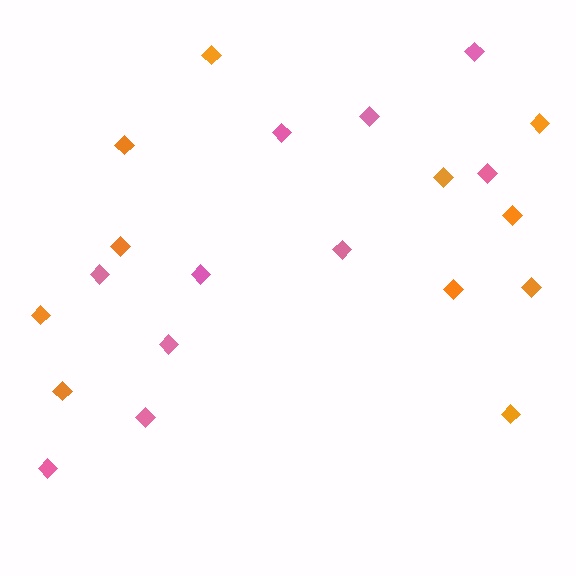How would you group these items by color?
There are 2 groups: one group of orange diamonds (11) and one group of pink diamonds (10).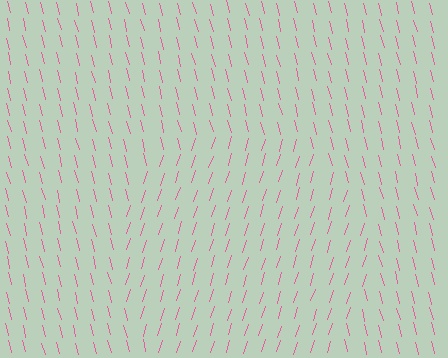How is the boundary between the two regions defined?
The boundary is defined purely by a change in line orientation (approximately 32 degrees difference). All lines are the same color and thickness.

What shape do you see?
I see a circle.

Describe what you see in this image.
The image is filled with small pink line segments. A circle region in the image has lines oriented differently from the surrounding lines, creating a visible texture boundary.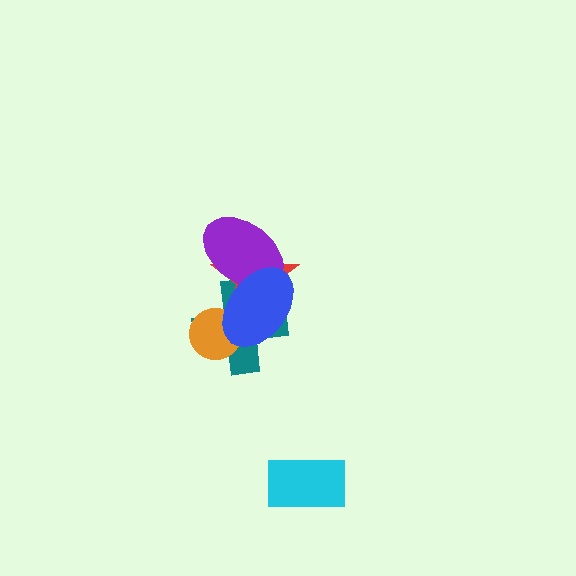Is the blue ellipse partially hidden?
No, no other shape covers it.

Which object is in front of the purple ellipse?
The blue ellipse is in front of the purple ellipse.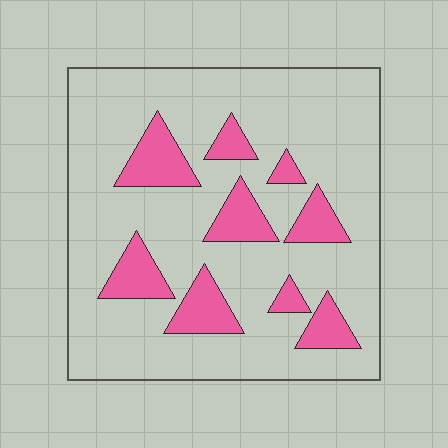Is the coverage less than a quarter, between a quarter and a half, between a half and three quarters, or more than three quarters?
Less than a quarter.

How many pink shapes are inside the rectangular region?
9.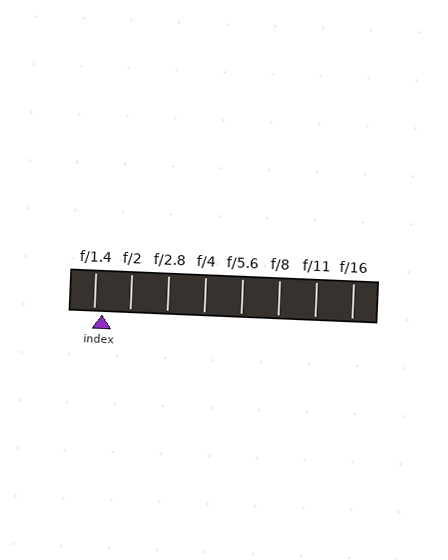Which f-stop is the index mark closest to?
The index mark is closest to f/1.4.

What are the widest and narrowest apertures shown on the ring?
The widest aperture shown is f/1.4 and the narrowest is f/16.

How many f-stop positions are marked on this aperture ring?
There are 8 f-stop positions marked.